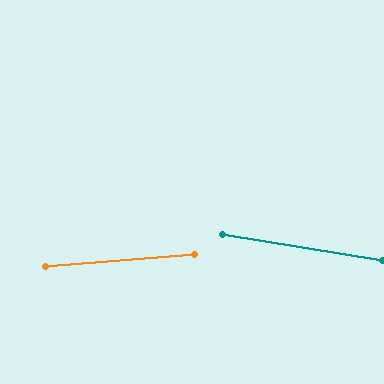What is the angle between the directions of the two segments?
Approximately 14 degrees.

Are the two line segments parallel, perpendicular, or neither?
Neither parallel nor perpendicular — they differ by about 14°.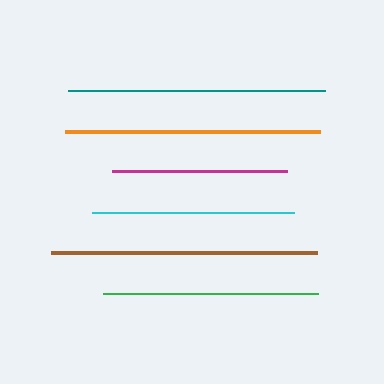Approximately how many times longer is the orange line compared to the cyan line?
The orange line is approximately 1.3 times the length of the cyan line.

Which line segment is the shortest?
The magenta line is the shortest at approximately 175 pixels.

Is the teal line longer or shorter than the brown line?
The brown line is longer than the teal line.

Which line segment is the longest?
The brown line is the longest at approximately 266 pixels.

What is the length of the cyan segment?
The cyan segment is approximately 202 pixels long.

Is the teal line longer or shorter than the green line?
The teal line is longer than the green line.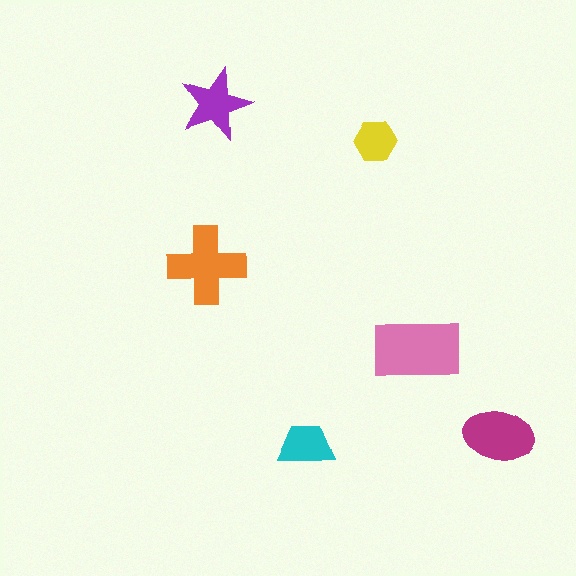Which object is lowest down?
The cyan trapezoid is bottommost.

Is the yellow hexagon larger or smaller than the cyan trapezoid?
Smaller.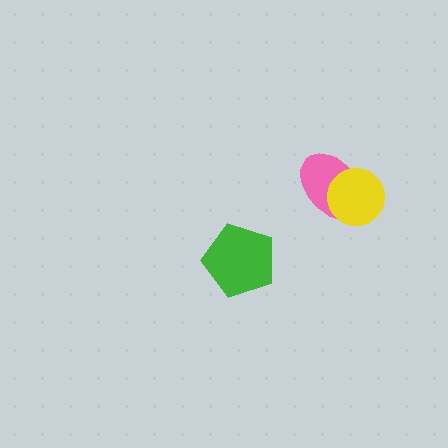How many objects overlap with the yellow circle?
1 object overlaps with the yellow circle.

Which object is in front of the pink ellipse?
The yellow circle is in front of the pink ellipse.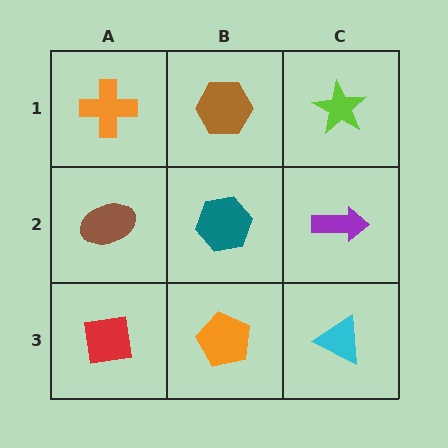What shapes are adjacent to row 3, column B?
A teal hexagon (row 2, column B), a red square (row 3, column A), a cyan triangle (row 3, column C).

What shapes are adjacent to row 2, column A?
An orange cross (row 1, column A), a red square (row 3, column A), a teal hexagon (row 2, column B).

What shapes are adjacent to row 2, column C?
A lime star (row 1, column C), a cyan triangle (row 3, column C), a teal hexagon (row 2, column B).